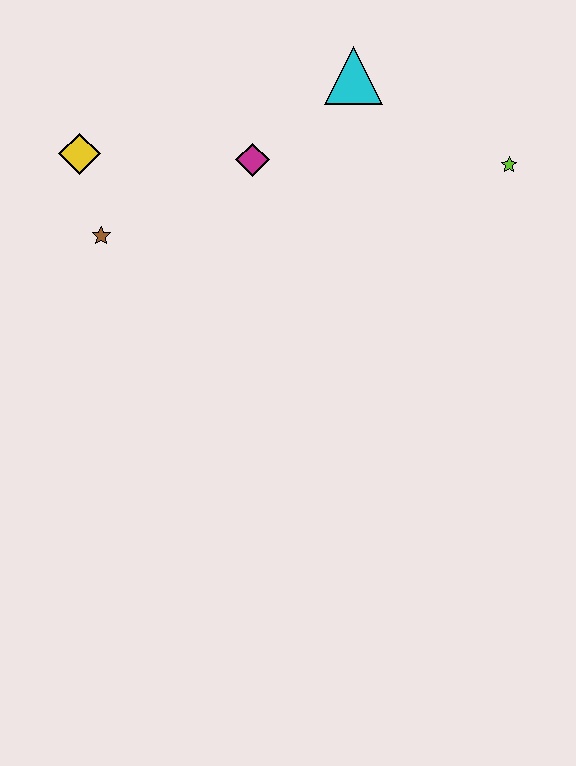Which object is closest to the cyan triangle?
The magenta diamond is closest to the cyan triangle.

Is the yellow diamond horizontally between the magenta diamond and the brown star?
No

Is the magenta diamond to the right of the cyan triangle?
No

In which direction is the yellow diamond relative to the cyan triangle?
The yellow diamond is to the left of the cyan triangle.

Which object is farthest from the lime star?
The yellow diamond is farthest from the lime star.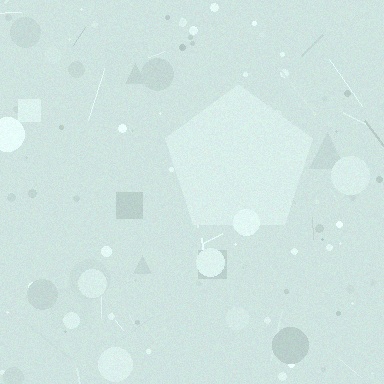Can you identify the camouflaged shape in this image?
The camouflaged shape is a pentagon.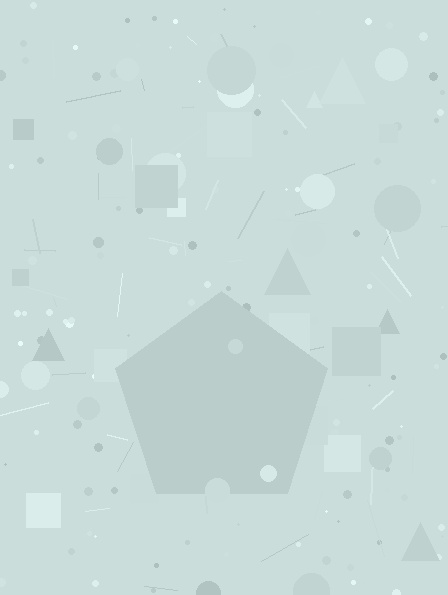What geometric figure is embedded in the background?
A pentagon is embedded in the background.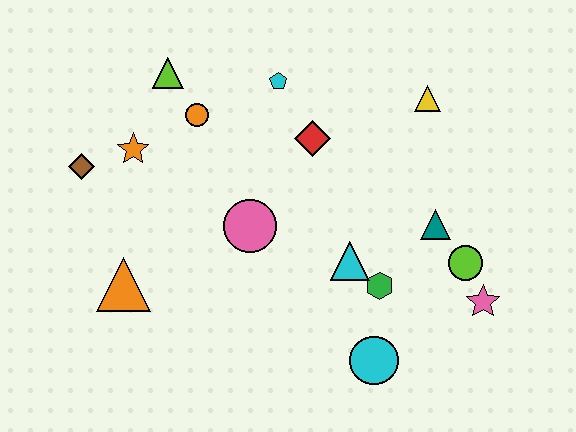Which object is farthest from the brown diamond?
The pink star is farthest from the brown diamond.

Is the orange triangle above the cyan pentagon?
No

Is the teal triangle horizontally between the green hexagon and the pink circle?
No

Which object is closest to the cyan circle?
The green hexagon is closest to the cyan circle.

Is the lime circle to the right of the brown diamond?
Yes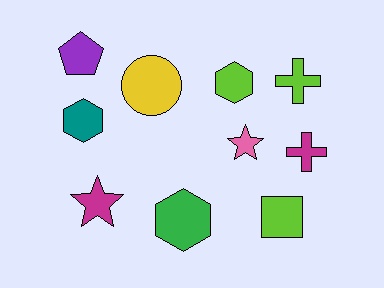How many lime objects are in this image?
There are 3 lime objects.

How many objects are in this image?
There are 10 objects.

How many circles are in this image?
There is 1 circle.